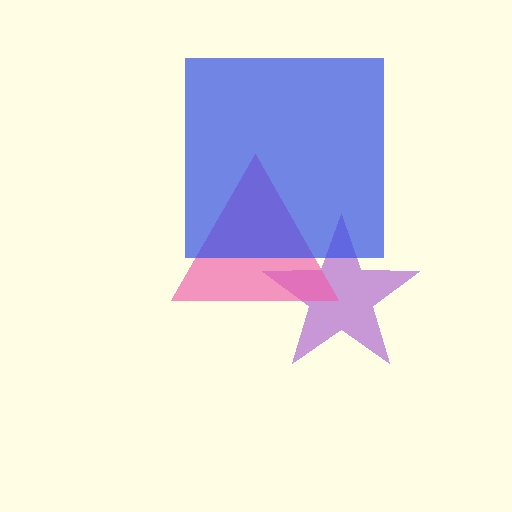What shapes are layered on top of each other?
The layered shapes are: a purple star, a pink triangle, a blue square.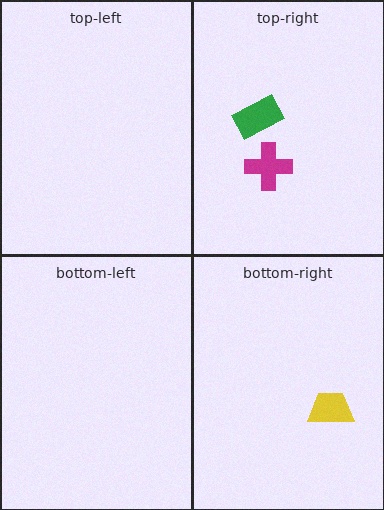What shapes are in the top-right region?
The magenta cross, the green rectangle.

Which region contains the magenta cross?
The top-right region.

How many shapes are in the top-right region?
2.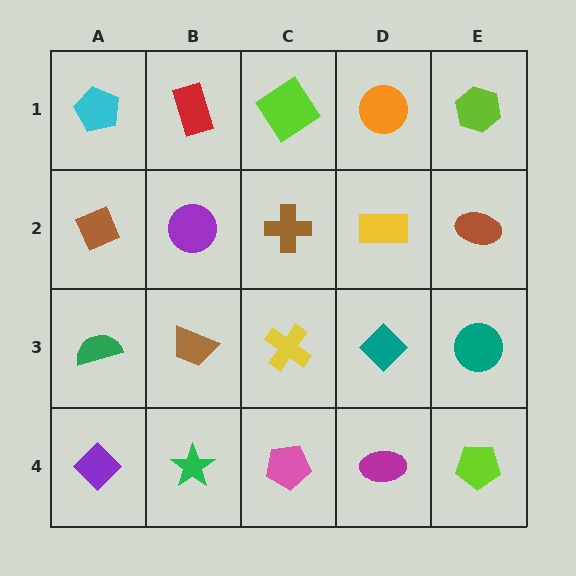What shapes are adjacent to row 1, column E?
A brown ellipse (row 2, column E), an orange circle (row 1, column D).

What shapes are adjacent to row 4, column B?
A brown trapezoid (row 3, column B), a purple diamond (row 4, column A), a pink pentagon (row 4, column C).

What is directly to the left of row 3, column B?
A green semicircle.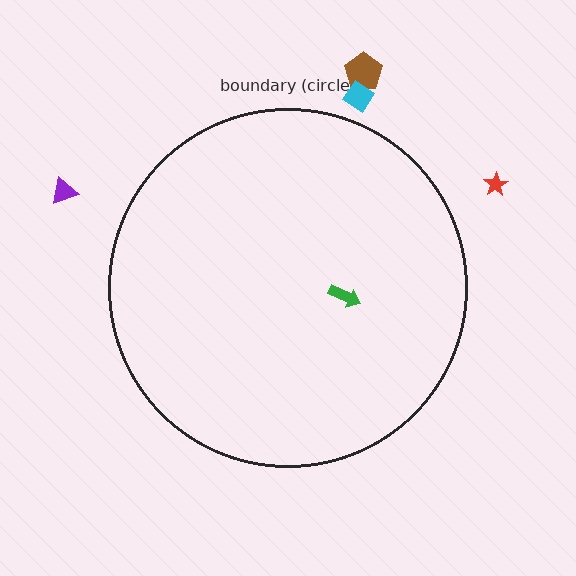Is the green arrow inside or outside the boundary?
Inside.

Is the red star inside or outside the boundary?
Outside.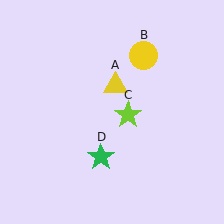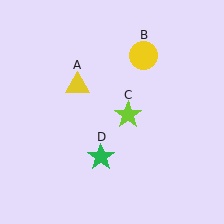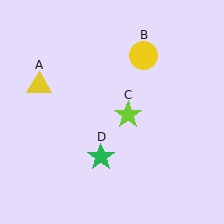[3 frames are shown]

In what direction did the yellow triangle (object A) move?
The yellow triangle (object A) moved left.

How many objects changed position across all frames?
1 object changed position: yellow triangle (object A).